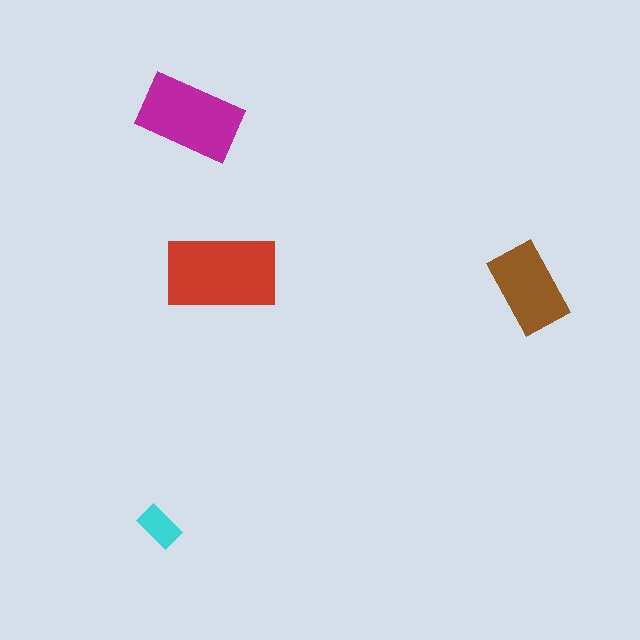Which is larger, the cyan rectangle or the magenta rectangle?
The magenta one.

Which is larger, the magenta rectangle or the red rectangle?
The red one.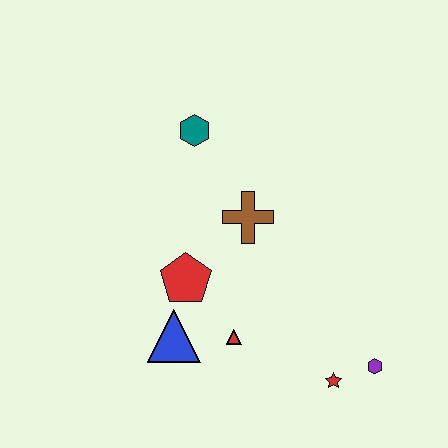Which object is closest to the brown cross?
The red pentagon is closest to the brown cross.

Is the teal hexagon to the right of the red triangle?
No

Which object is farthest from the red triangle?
The teal hexagon is farthest from the red triangle.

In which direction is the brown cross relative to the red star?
The brown cross is above the red star.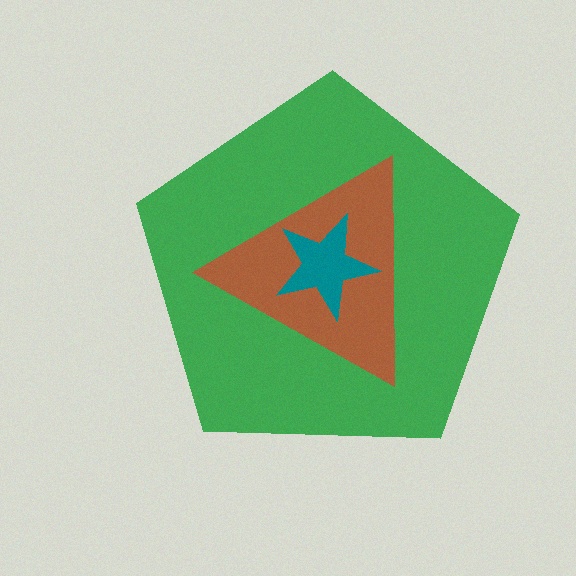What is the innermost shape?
The teal star.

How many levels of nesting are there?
3.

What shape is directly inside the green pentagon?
The brown triangle.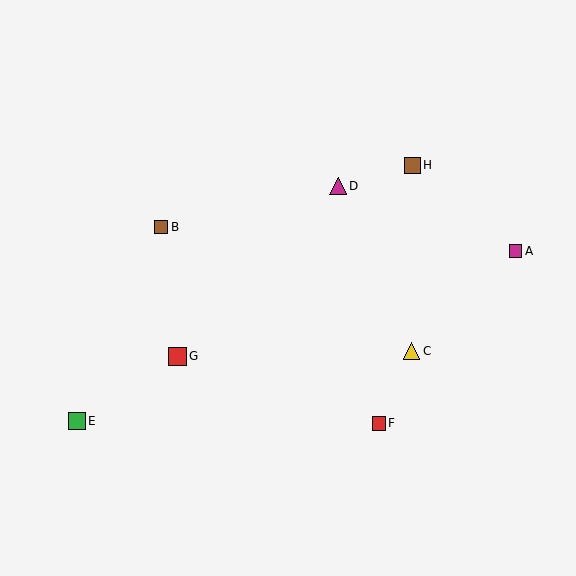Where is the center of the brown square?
The center of the brown square is at (412, 165).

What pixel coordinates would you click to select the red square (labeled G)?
Click at (177, 356) to select the red square G.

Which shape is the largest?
The red square (labeled G) is the largest.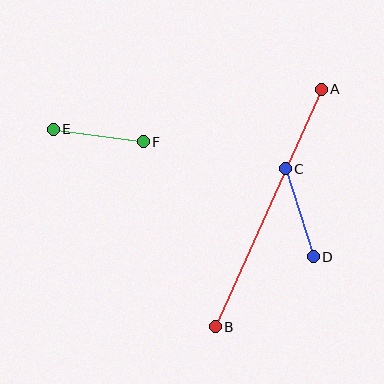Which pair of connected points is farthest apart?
Points A and B are farthest apart.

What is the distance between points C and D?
The distance is approximately 92 pixels.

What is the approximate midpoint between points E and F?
The midpoint is at approximately (98, 136) pixels.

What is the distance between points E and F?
The distance is approximately 91 pixels.